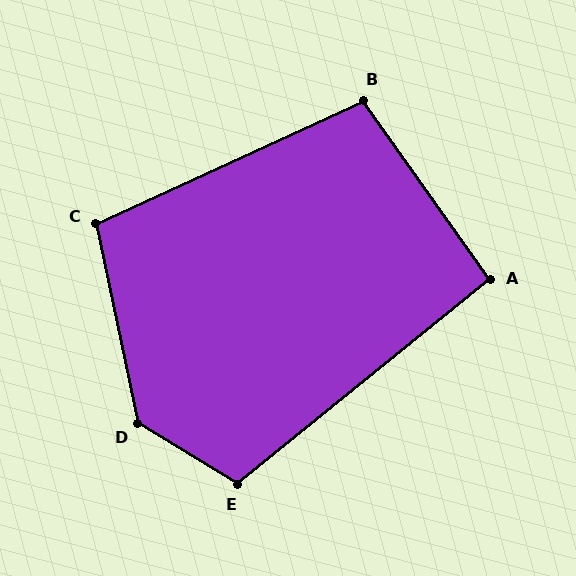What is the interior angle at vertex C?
Approximately 103 degrees (obtuse).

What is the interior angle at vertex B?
Approximately 100 degrees (obtuse).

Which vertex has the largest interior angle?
D, at approximately 133 degrees.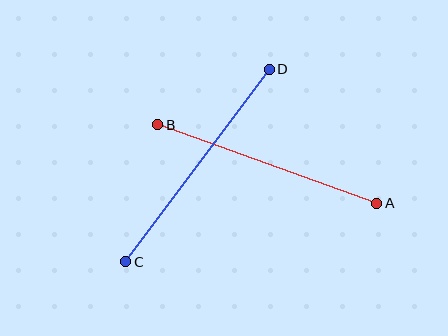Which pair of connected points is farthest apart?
Points C and D are farthest apart.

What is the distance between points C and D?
The distance is approximately 240 pixels.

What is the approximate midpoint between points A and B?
The midpoint is at approximately (267, 164) pixels.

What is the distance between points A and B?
The distance is approximately 233 pixels.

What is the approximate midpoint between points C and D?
The midpoint is at approximately (197, 166) pixels.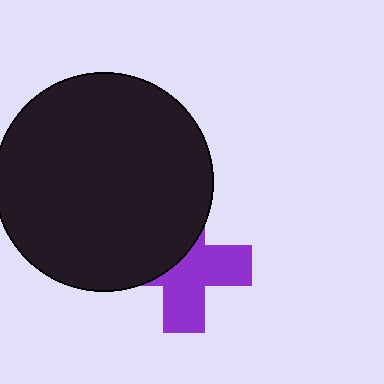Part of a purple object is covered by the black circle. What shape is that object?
It is a cross.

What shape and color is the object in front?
The object in front is a black circle.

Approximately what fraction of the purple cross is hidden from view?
Roughly 44% of the purple cross is hidden behind the black circle.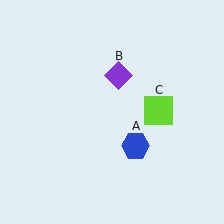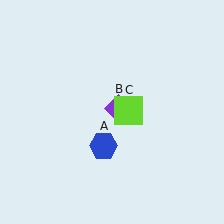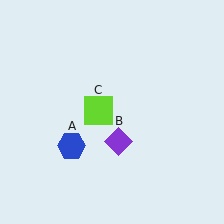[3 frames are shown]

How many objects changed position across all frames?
3 objects changed position: blue hexagon (object A), purple diamond (object B), lime square (object C).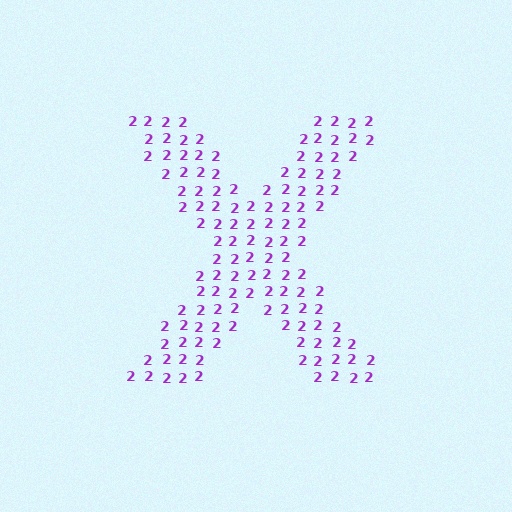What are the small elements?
The small elements are digit 2's.